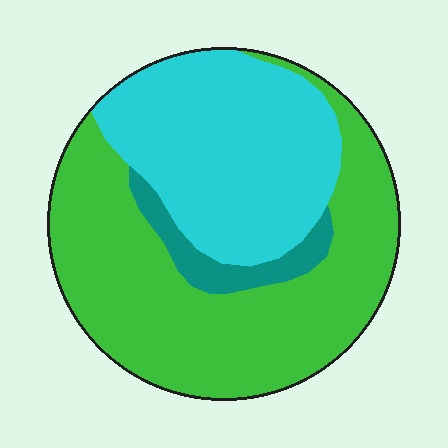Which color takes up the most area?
Green, at roughly 55%.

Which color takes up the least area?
Teal, at roughly 5%.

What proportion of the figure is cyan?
Cyan covers about 40% of the figure.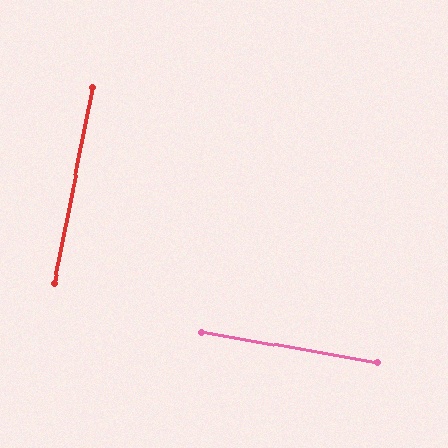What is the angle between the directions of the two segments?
Approximately 89 degrees.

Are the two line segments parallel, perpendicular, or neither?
Perpendicular — they meet at approximately 89°.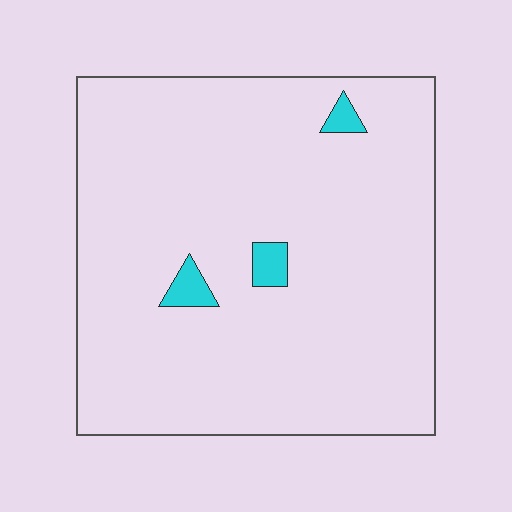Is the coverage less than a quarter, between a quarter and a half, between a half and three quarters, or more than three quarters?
Less than a quarter.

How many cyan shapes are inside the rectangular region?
3.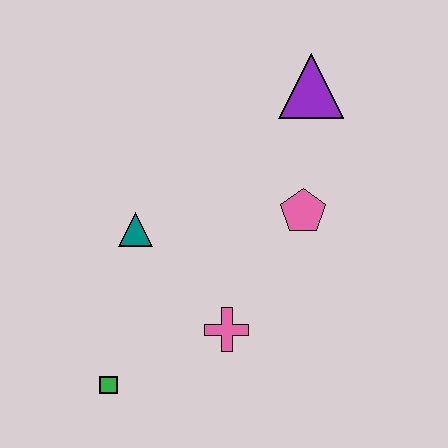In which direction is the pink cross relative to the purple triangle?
The pink cross is below the purple triangle.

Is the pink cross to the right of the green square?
Yes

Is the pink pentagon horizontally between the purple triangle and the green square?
Yes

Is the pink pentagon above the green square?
Yes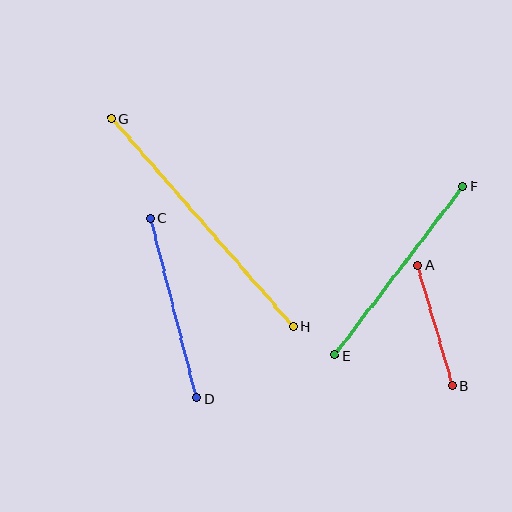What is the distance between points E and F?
The distance is approximately 212 pixels.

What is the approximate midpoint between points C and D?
The midpoint is at approximately (174, 308) pixels.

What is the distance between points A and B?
The distance is approximately 125 pixels.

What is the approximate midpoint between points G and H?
The midpoint is at approximately (202, 222) pixels.